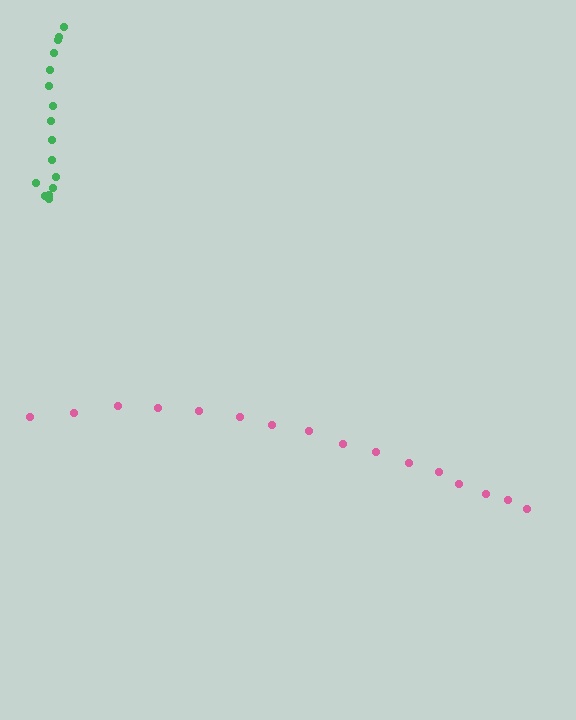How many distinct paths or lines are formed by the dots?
There are 2 distinct paths.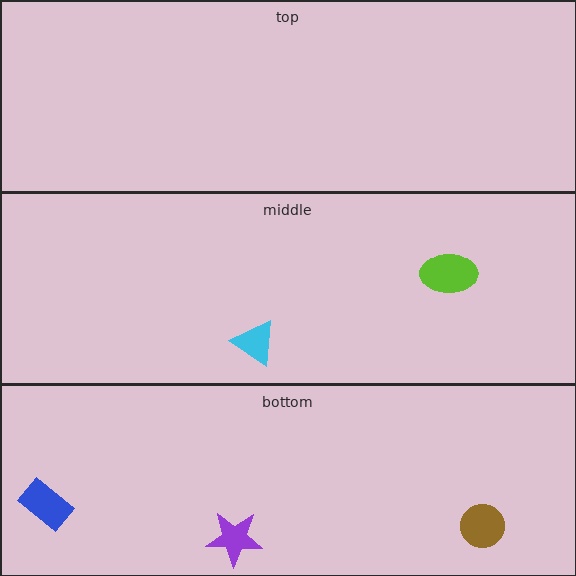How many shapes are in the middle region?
2.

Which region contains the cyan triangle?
The middle region.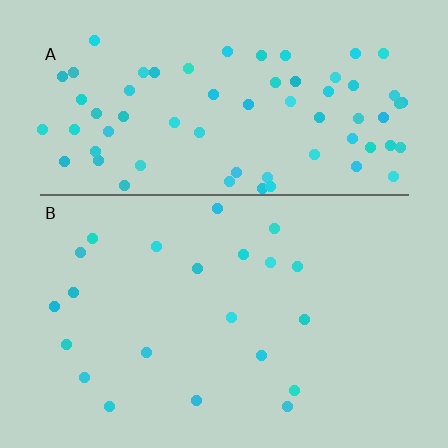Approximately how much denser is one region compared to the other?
Approximately 3.4× — region A over region B.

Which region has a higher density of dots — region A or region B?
A (the top).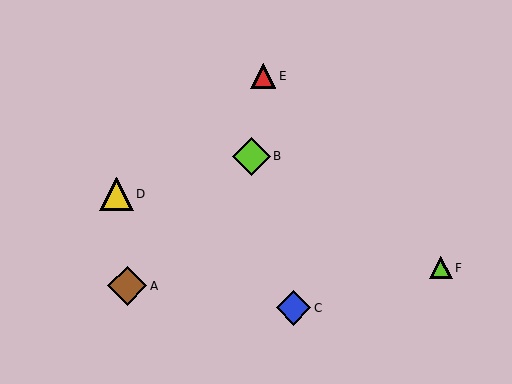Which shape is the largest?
The brown diamond (labeled A) is the largest.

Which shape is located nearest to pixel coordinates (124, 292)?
The brown diamond (labeled A) at (127, 286) is nearest to that location.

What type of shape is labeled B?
Shape B is a lime diamond.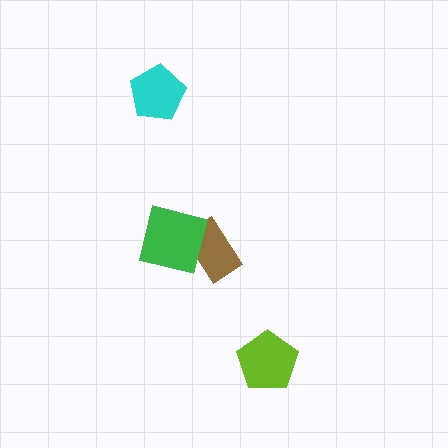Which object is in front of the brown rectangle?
The green square is in front of the brown rectangle.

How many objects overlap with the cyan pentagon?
0 objects overlap with the cyan pentagon.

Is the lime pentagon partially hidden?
No, no other shape covers it.